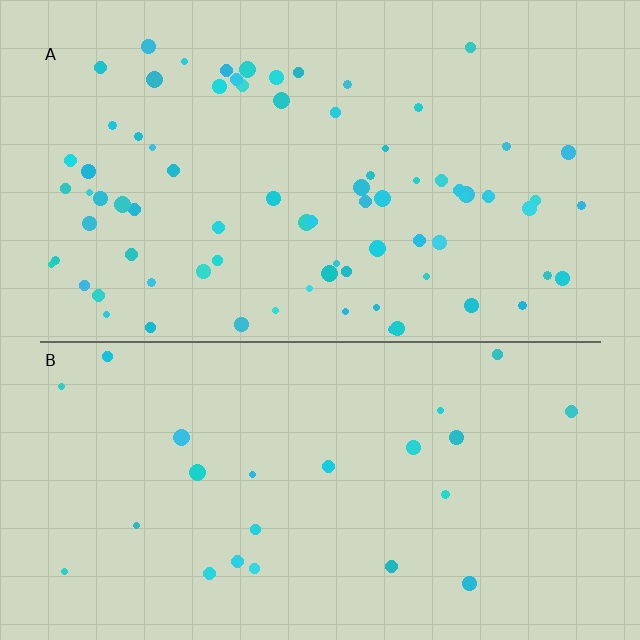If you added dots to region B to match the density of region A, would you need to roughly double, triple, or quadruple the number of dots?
Approximately triple.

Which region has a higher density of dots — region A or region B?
A (the top).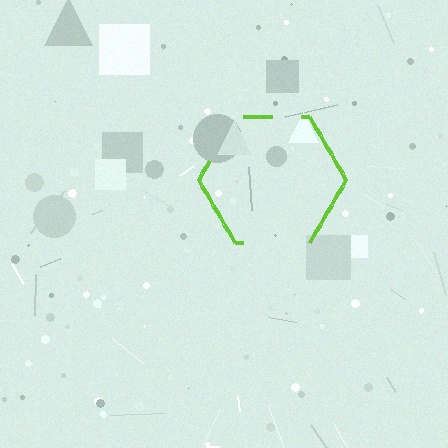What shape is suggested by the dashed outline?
The dashed outline suggests a hexagon.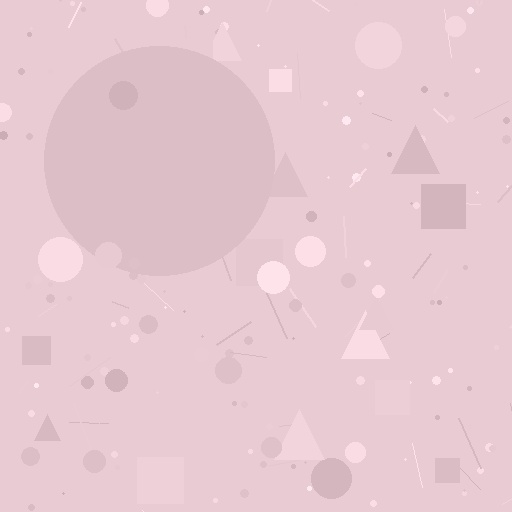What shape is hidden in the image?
A circle is hidden in the image.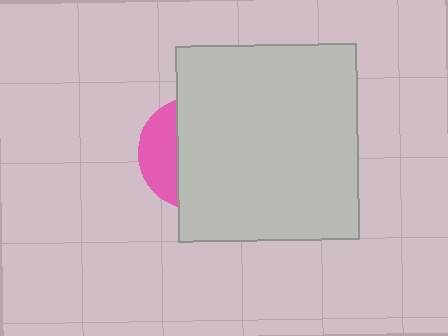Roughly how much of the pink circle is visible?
A small part of it is visible (roughly 31%).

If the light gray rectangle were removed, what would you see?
You would see the complete pink circle.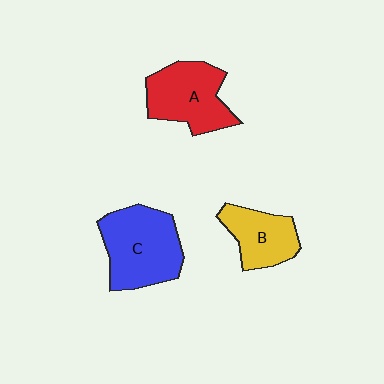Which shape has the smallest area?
Shape B (yellow).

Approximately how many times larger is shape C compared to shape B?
Approximately 1.6 times.